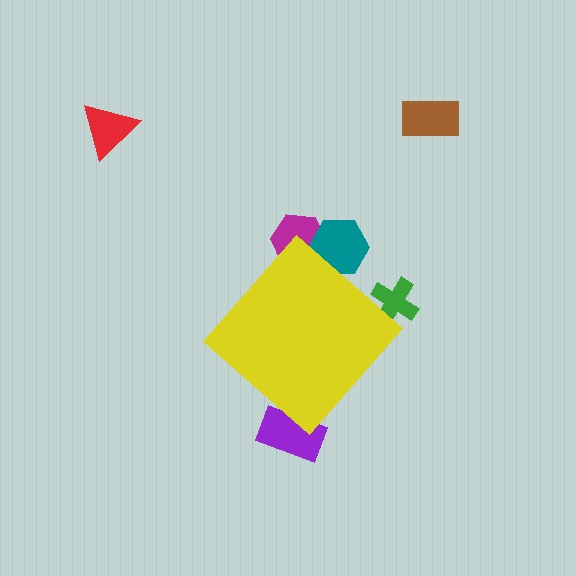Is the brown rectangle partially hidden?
No, the brown rectangle is fully visible.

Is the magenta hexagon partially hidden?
Yes, the magenta hexagon is partially hidden behind the yellow diamond.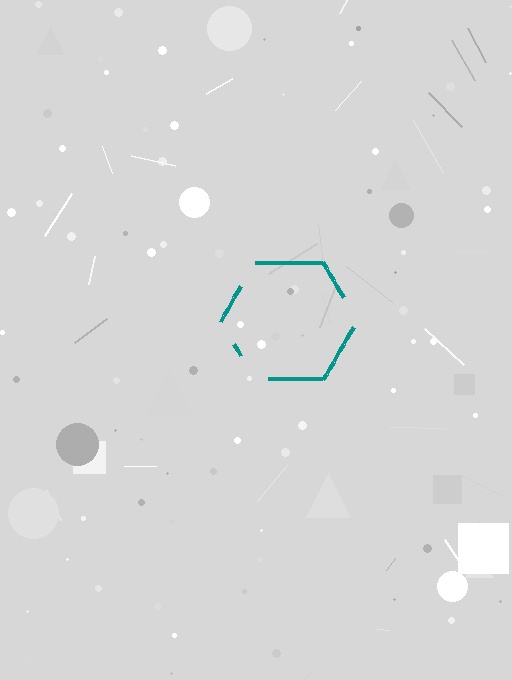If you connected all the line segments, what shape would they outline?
They would outline a hexagon.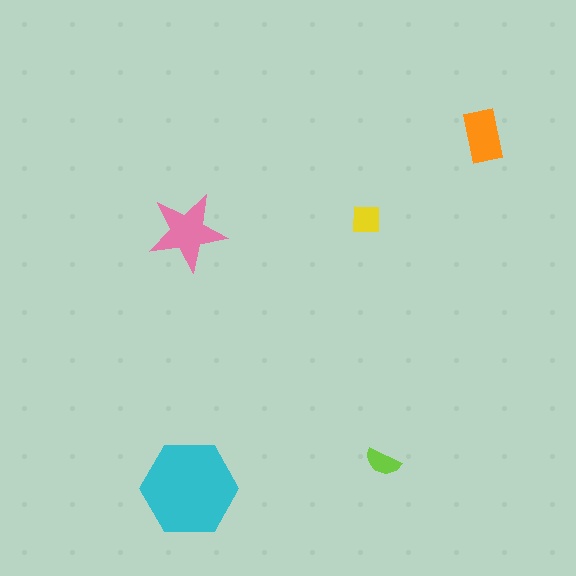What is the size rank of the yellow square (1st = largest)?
4th.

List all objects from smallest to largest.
The lime semicircle, the yellow square, the orange rectangle, the pink star, the cyan hexagon.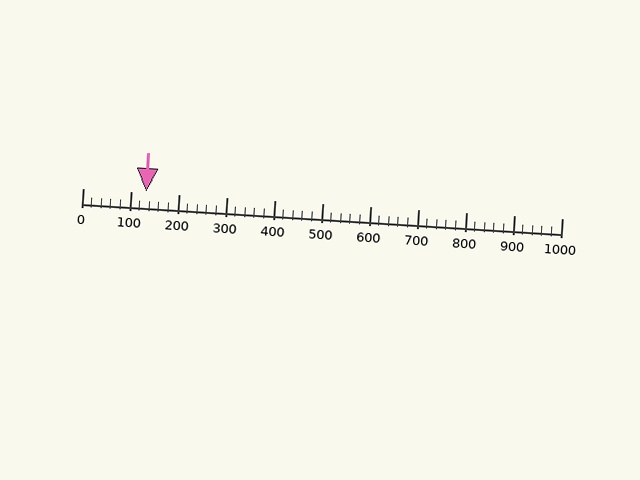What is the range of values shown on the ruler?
The ruler shows values from 0 to 1000.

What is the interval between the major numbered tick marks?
The major tick marks are spaced 100 units apart.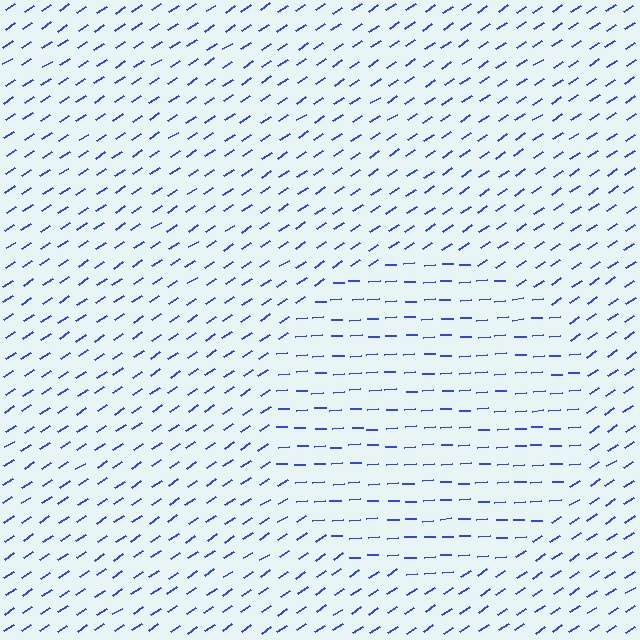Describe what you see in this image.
The image is filled with small blue line segments. A circle region in the image has lines oriented differently from the surrounding lines, creating a visible texture boundary.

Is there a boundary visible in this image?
Yes, there is a texture boundary formed by a change in line orientation.